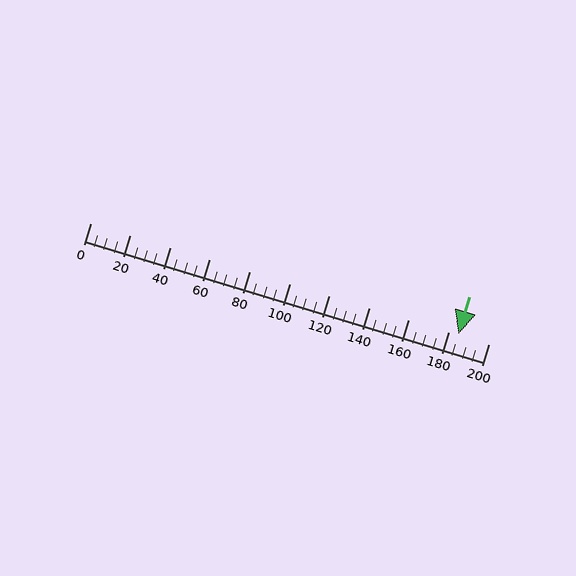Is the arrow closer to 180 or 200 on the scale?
The arrow is closer to 180.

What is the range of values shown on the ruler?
The ruler shows values from 0 to 200.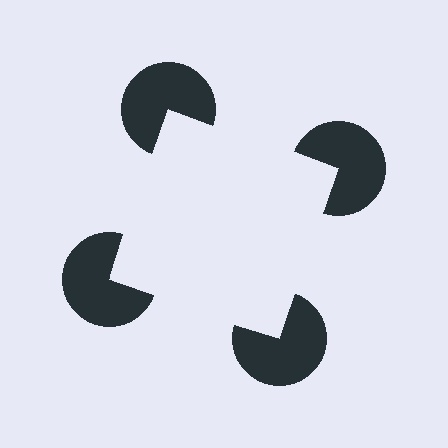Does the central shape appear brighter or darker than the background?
It typically appears slightly brighter than the background, even though no actual brightness change is drawn.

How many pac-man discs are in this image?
There are 4 — one at each vertex of the illusory square.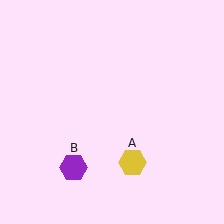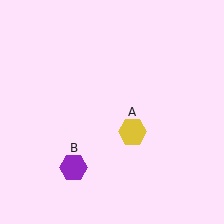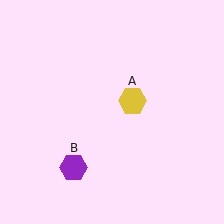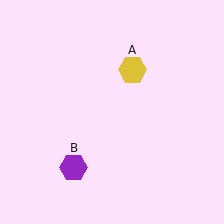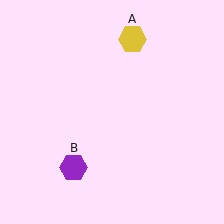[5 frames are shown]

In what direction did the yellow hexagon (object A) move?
The yellow hexagon (object A) moved up.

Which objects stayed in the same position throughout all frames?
Purple hexagon (object B) remained stationary.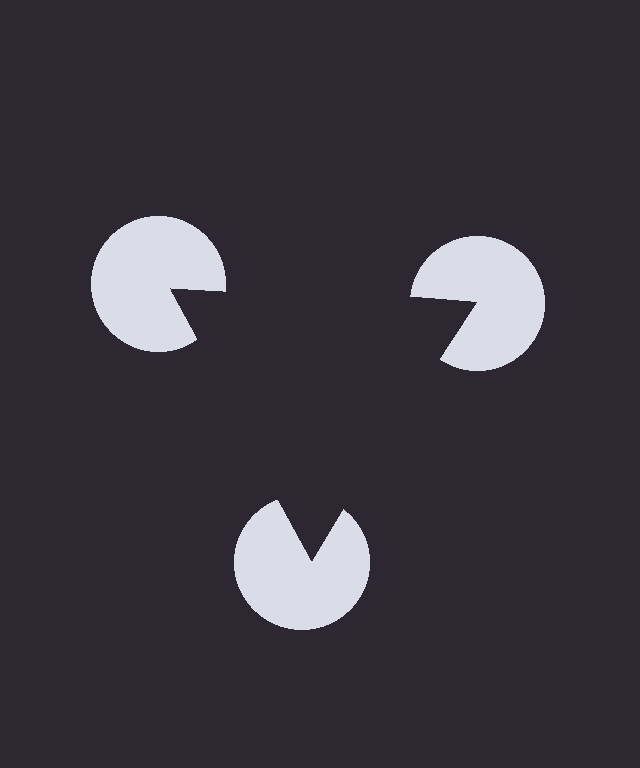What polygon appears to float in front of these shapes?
An illusory triangle — its edges are inferred from the aligned wedge cuts in the pac-man discs, not physically drawn.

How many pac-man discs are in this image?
There are 3 — one at each vertex of the illusory triangle.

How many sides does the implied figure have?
3 sides.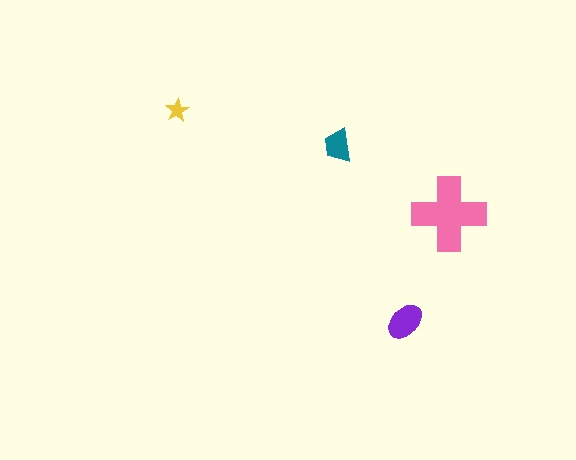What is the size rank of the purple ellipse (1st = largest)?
2nd.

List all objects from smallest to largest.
The yellow star, the teal trapezoid, the purple ellipse, the pink cross.